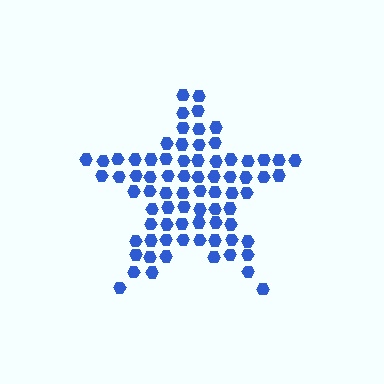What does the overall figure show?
The overall figure shows a star.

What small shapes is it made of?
It is made of small hexagons.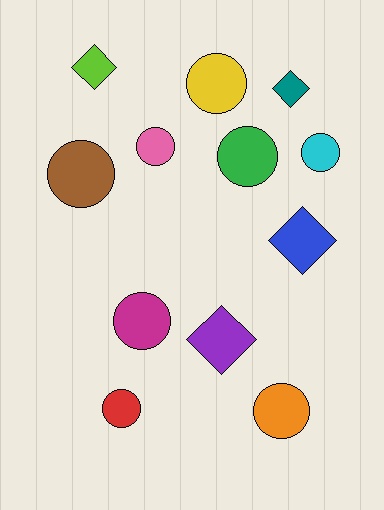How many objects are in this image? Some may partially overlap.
There are 12 objects.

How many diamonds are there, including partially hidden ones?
There are 4 diamonds.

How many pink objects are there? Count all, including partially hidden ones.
There is 1 pink object.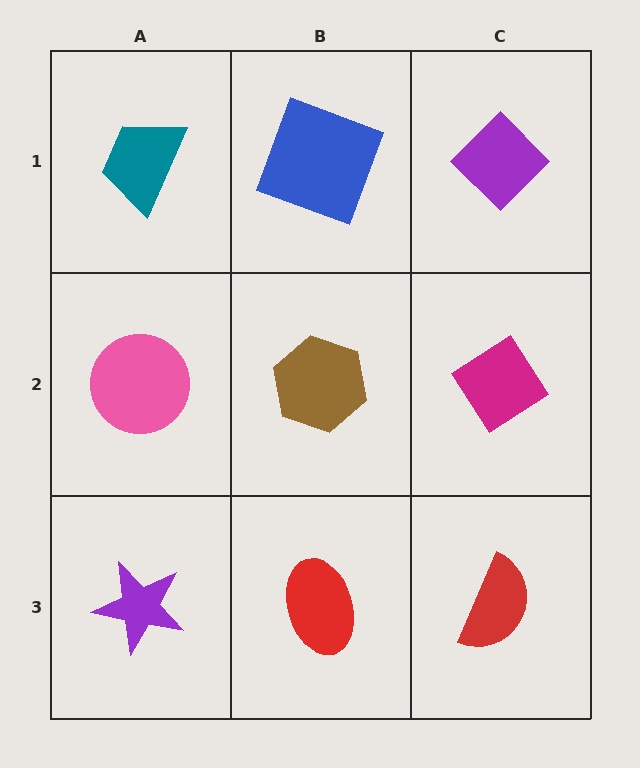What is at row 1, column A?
A teal trapezoid.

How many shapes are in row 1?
3 shapes.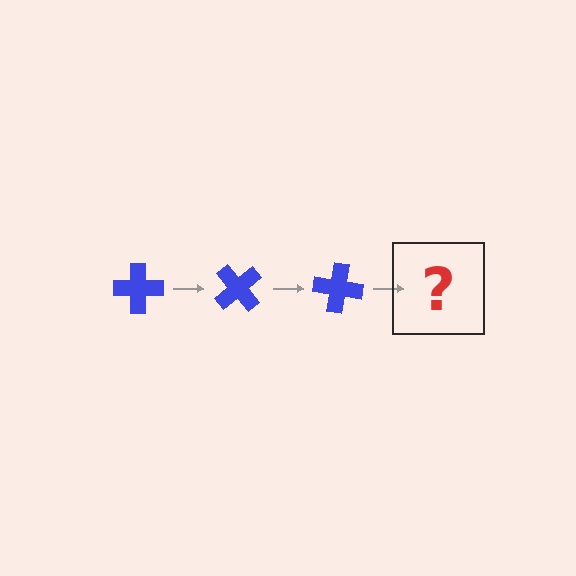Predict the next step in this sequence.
The next step is a blue cross rotated 150 degrees.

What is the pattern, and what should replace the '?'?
The pattern is that the cross rotates 50 degrees each step. The '?' should be a blue cross rotated 150 degrees.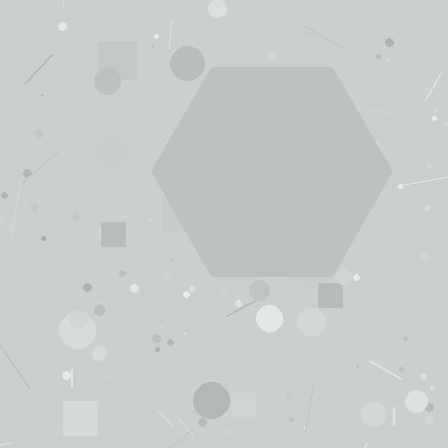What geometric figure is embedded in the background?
A hexagon is embedded in the background.